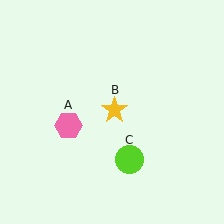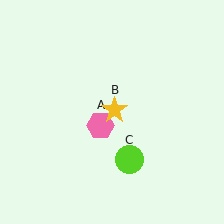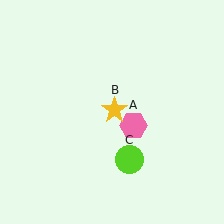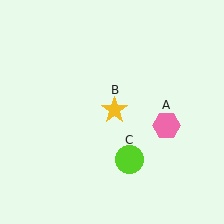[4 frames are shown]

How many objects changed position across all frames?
1 object changed position: pink hexagon (object A).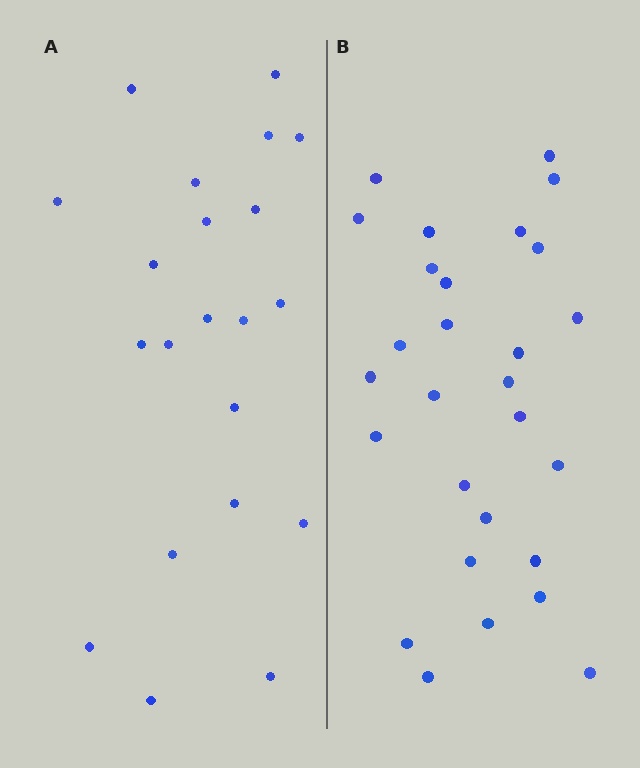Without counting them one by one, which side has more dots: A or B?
Region B (the right region) has more dots.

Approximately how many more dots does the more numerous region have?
Region B has roughly 8 or so more dots than region A.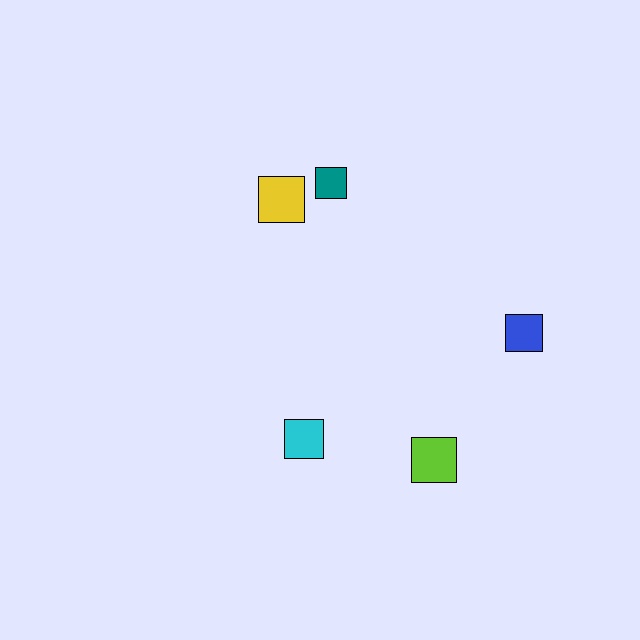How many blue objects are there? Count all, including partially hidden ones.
There is 1 blue object.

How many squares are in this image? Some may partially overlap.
There are 5 squares.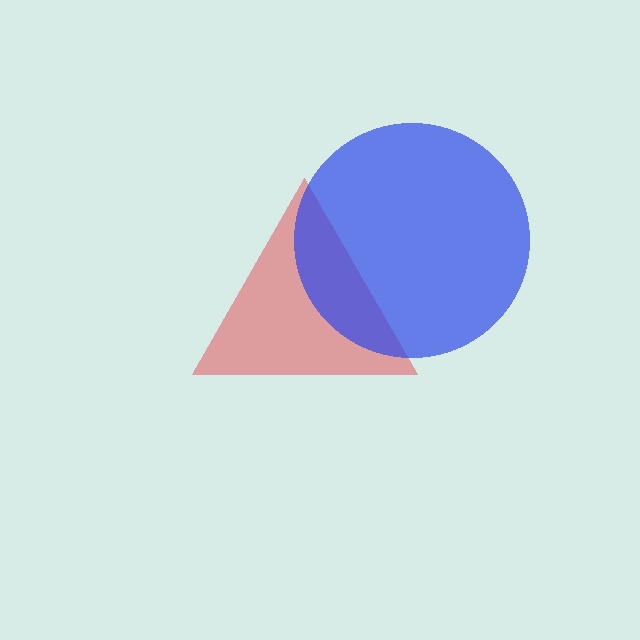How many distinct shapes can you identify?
There are 2 distinct shapes: a red triangle, a blue circle.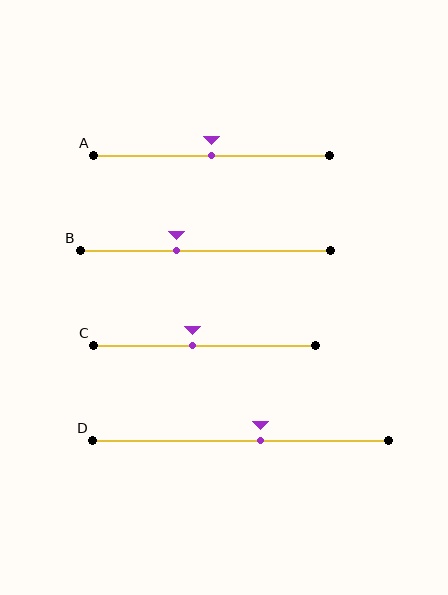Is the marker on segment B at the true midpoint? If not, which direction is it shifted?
No, the marker on segment B is shifted to the left by about 12% of the segment length.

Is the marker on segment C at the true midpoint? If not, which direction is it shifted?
No, the marker on segment C is shifted to the left by about 5% of the segment length.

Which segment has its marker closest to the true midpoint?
Segment A has its marker closest to the true midpoint.